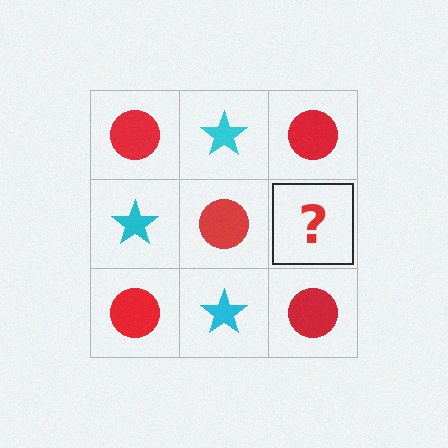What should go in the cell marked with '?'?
The missing cell should contain a cyan star.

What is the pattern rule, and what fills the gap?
The rule is that it alternates red circle and cyan star in a checkerboard pattern. The gap should be filled with a cyan star.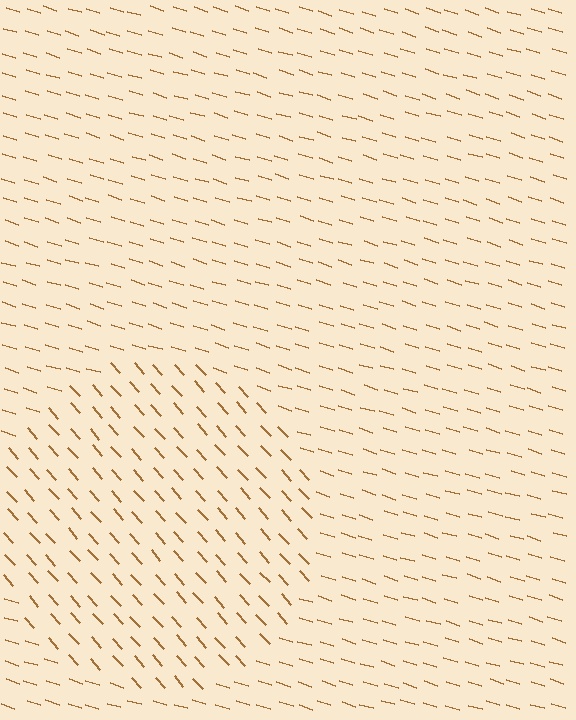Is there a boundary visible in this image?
Yes, there is a texture boundary formed by a change in line orientation.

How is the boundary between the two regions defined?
The boundary is defined purely by a change in line orientation (approximately 31 degrees difference). All lines are the same color and thickness.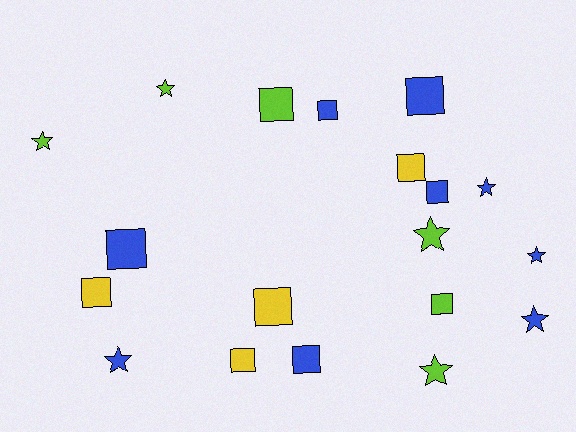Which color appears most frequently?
Blue, with 9 objects.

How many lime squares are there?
There are 2 lime squares.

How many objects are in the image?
There are 19 objects.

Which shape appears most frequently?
Square, with 11 objects.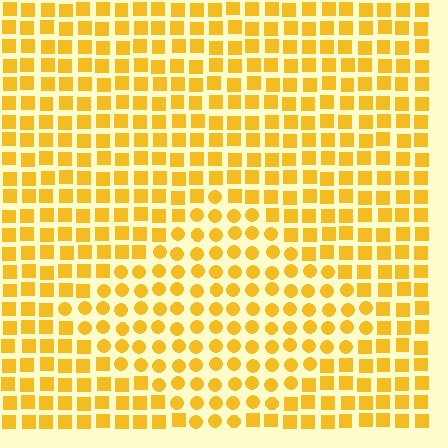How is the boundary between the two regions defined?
The boundary is defined by a change in element shape: circles inside vs. squares outside. All elements share the same color and spacing.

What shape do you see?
I see a diamond.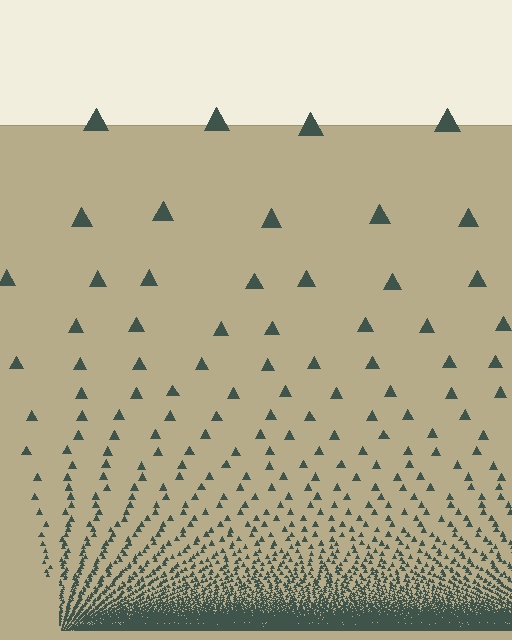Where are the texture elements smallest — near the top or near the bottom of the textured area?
Near the bottom.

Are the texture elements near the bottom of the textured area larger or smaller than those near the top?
Smaller. The gradient is inverted — elements near the bottom are smaller and denser.